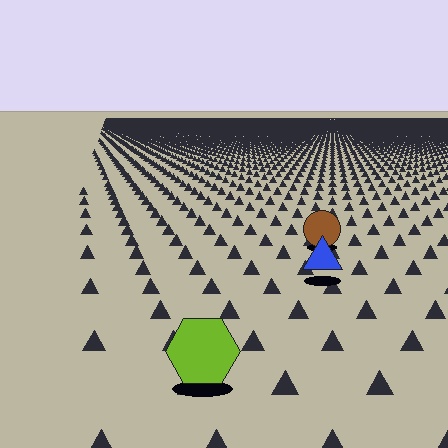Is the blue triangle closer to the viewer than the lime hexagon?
No. The lime hexagon is closer — you can tell from the texture gradient: the ground texture is coarser near it.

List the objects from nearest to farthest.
From nearest to farthest: the lime hexagon, the blue triangle, the brown circle.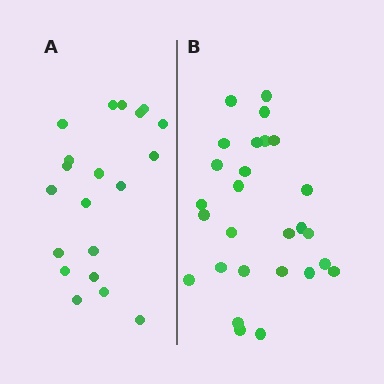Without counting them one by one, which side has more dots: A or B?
Region B (the right region) has more dots.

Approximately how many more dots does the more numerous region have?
Region B has roughly 8 or so more dots than region A.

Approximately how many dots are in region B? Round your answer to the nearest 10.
About 30 dots. (The exact count is 27, which rounds to 30.)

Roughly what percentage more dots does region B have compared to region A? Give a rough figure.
About 35% more.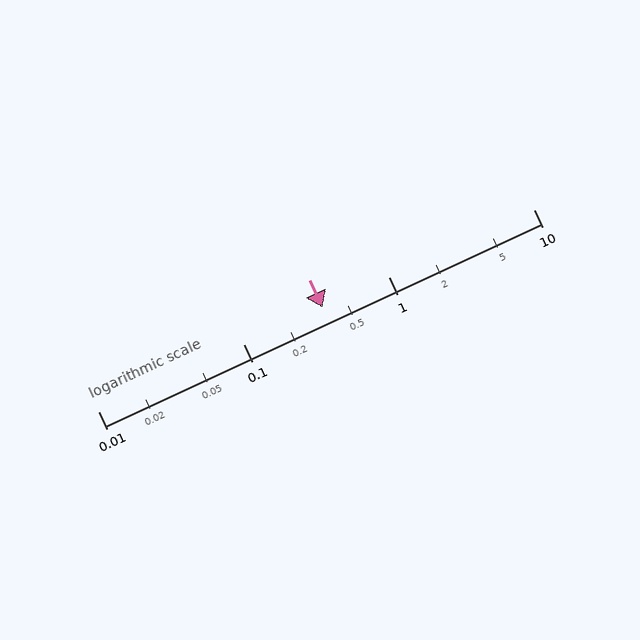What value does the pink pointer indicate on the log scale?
The pointer indicates approximately 0.35.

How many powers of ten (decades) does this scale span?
The scale spans 3 decades, from 0.01 to 10.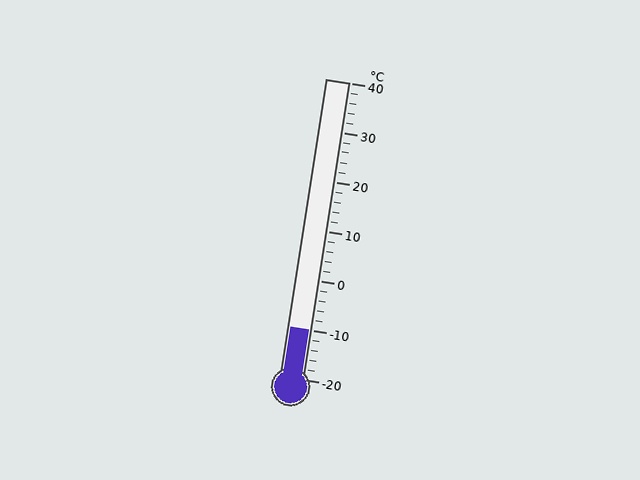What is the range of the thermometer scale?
The thermometer scale ranges from -20°C to 40°C.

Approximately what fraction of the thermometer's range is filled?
The thermometer is filled to approximately 15% of its range.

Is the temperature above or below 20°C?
The temperature is below 20°C.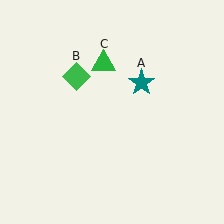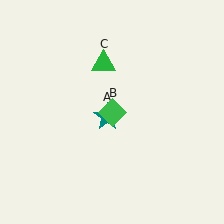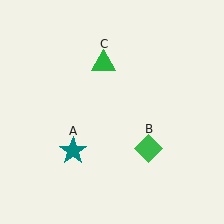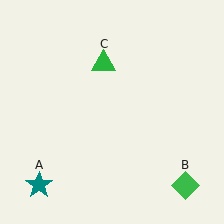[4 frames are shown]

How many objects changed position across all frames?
2 objects changed position: teal star (object A), green diamond (object B).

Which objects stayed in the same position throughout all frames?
Green triangle (object C) remained stationary.